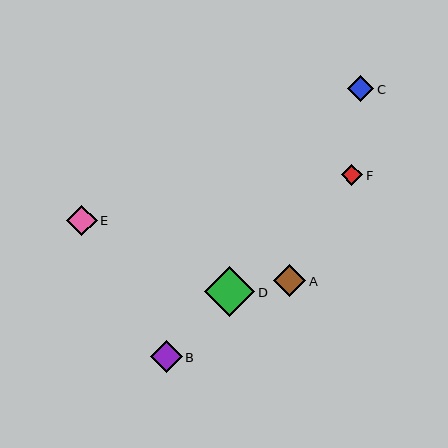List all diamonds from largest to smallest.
From largest to smallest: D, A, B, E, C, F.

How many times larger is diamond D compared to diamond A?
Diamond D is approximately 1.6 times the size of diamond A.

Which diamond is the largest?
Diamond D is the largest with a size of approximately 50 pixels.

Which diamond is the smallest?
Diamond F is the smallest with a size of approximately 22 pixels.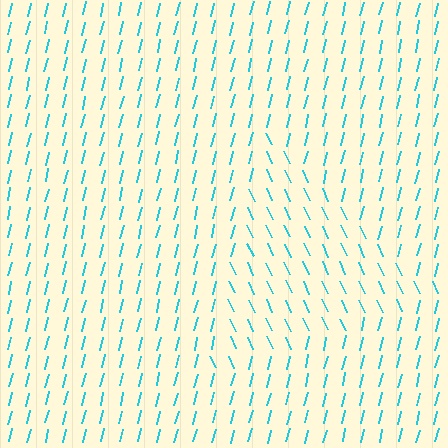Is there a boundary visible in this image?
Yes, there is a texture boundary formed by a change in line orientation.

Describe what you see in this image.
The image is filled with small cyan line segments. A triangle region in the image has lines oriented differently from the surrounding lines, creating a visible texture boundary.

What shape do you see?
I see a triangle.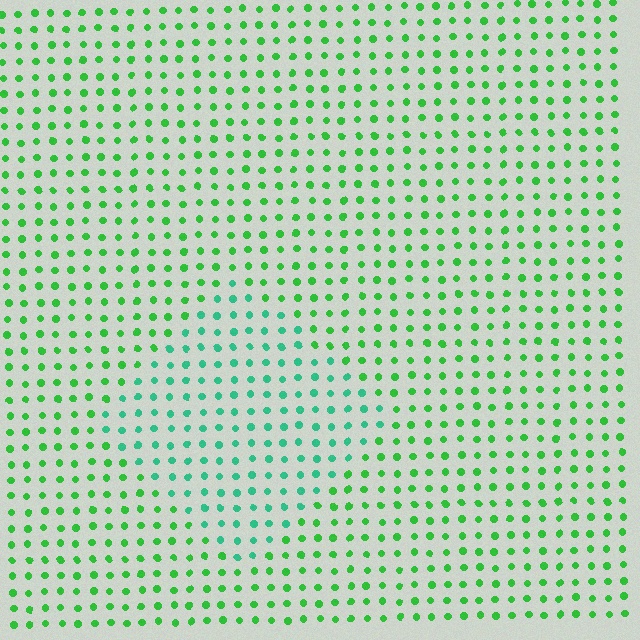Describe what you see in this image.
The image is filled with small green elements in a uniform arrangement. A diamond-shaped region is visible where the elements are tinted to a slightly different hue, forming a subtle color boundary.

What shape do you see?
I see a diamond.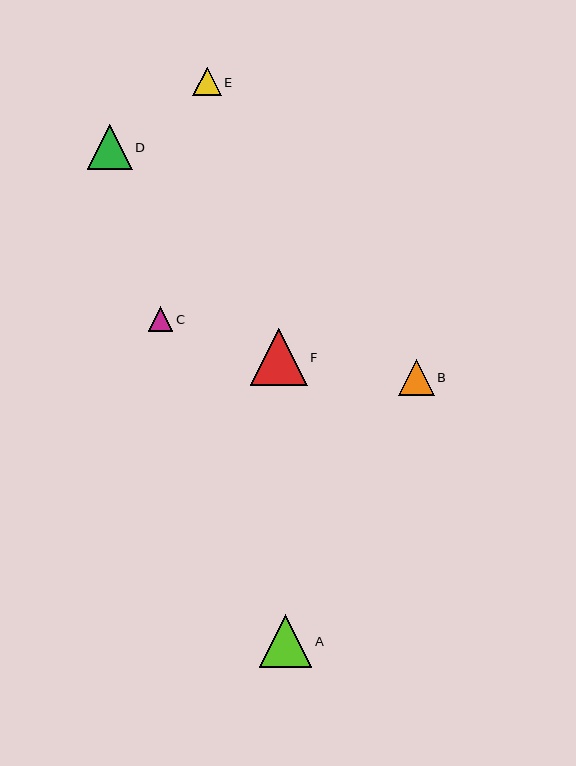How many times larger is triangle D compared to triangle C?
Triangle D is approximately 1.8 times the size of triangle C.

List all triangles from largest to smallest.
From largest to smallest: F, A, D, B, E, C.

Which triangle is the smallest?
Triangle C is the smallest with a size of approximately 24 pixels.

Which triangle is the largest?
Triangle F is the largest with a size of approximately 57 pixels.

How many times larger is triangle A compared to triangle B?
Triangle A is approximately 1.4 times the size of triangle B.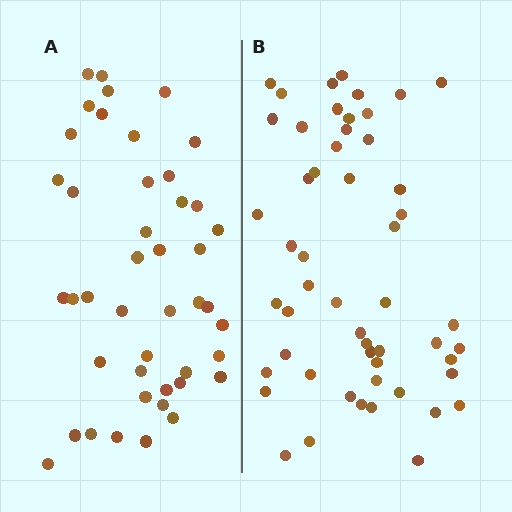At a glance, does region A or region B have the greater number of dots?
Region B (the right region) has more dots.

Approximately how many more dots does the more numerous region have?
Region B has roughly 8 or so more dots than region A.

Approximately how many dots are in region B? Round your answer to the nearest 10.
About 50 dots. (The exact count is 53, which rounds to 50.)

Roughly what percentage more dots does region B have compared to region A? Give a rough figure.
About 20% more.